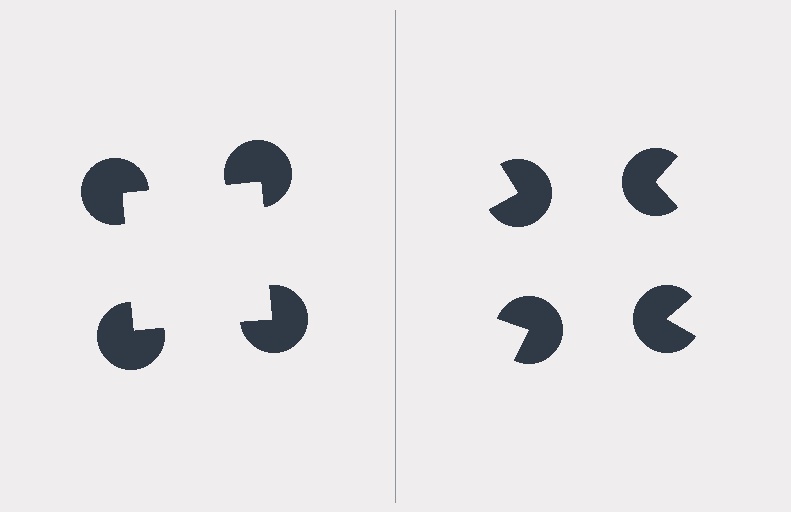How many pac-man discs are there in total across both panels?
8 — 4 on each side.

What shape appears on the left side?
An illusory square.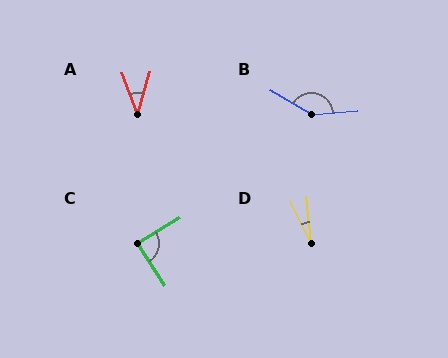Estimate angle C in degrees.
Approximately 88 degrees.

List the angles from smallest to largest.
D (21°), A (36°), C (88°), B (145°).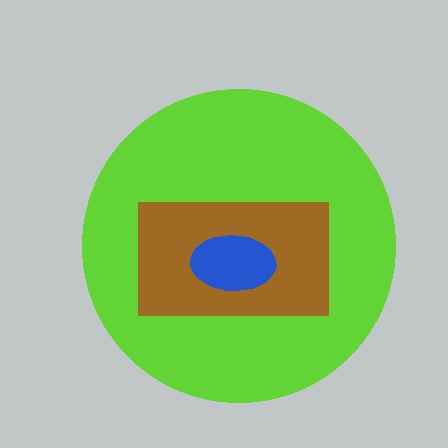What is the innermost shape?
The blue ellipse.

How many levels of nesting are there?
3.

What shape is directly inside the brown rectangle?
The blue ellipse.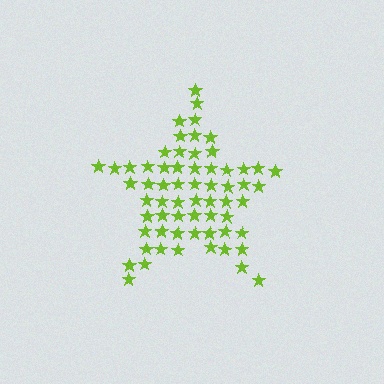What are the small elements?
The small elements are stars.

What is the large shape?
The large shape is a star.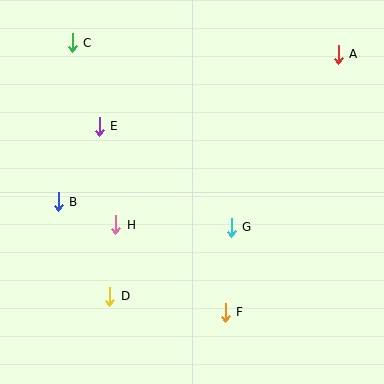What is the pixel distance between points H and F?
The distance between H and F is 140 pixels.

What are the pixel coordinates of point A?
Point A is at (338, 55).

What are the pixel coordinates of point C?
Point C is at (72, 43).